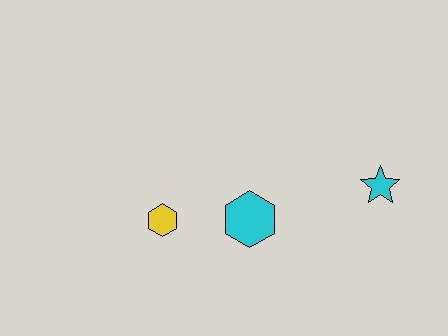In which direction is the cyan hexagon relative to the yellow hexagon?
The cyan hexagon is to the right of the yellow hexagon.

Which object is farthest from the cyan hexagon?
The cyan star is farthest from the cyan hexagon.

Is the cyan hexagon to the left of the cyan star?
Yes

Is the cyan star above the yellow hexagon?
Yes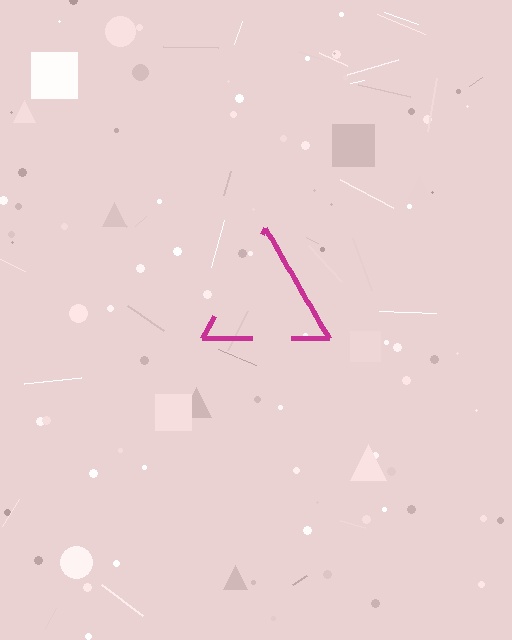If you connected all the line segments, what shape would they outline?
They would outline a triangle.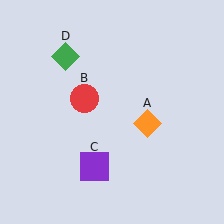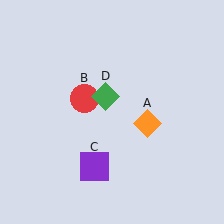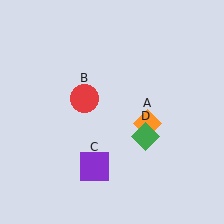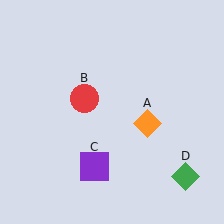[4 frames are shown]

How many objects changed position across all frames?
1 object changed position: green diamond (object D).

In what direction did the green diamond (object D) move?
The green diamond (object D) moved down and to the right.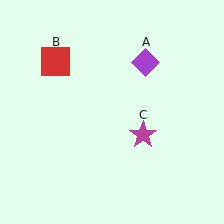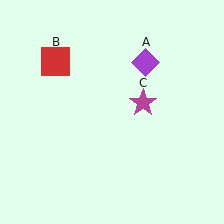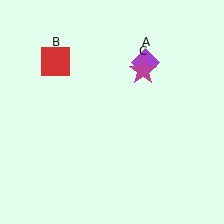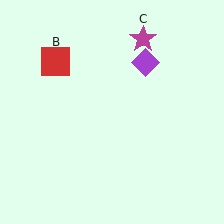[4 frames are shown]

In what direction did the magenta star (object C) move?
The magenta star (object C) moved up.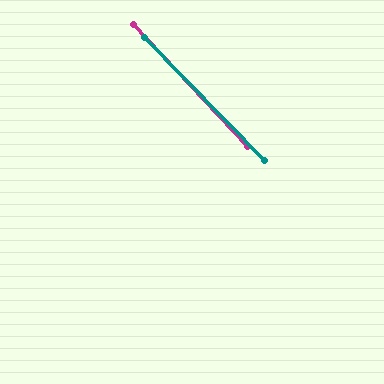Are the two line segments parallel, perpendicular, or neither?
Parallel — their directions differ by only 1.1°.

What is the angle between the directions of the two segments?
Approximately 1 degree.